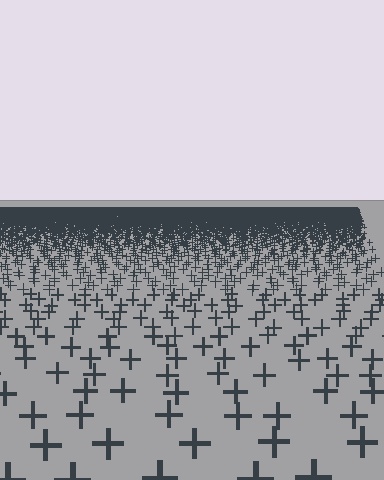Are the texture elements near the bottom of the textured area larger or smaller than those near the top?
Larger. Near the bottom, elements are closer to the viewer and appear at a bigger on-screen size.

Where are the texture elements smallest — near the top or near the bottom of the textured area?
Near the top.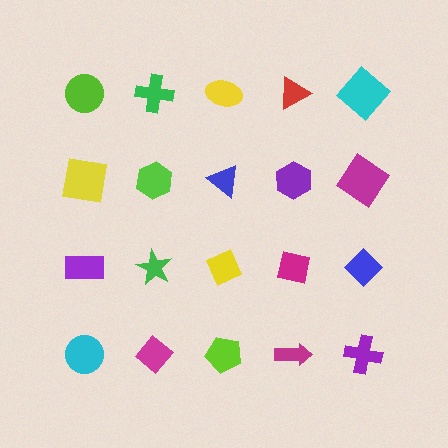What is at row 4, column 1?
A cyan circle.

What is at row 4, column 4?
A magenta arrow.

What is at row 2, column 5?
A magenta diamond.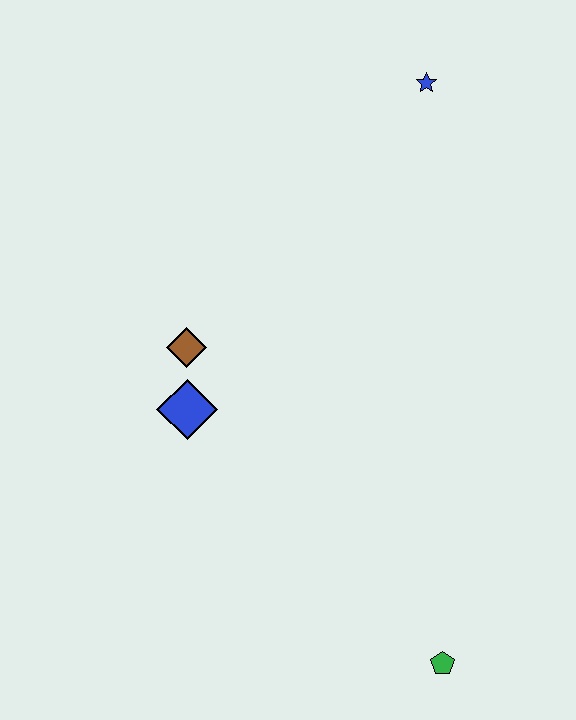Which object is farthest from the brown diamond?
The green pentagon is farthest from the brown diamond.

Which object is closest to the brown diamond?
The blue diamond is closest to the brown diamond.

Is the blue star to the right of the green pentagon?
No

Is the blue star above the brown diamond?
Yes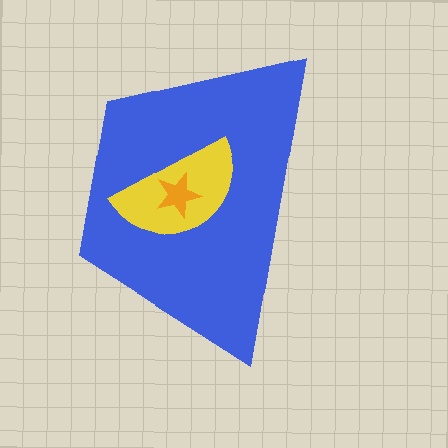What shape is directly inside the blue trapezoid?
The yellow semicircle.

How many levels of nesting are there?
3.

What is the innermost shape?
The orange star.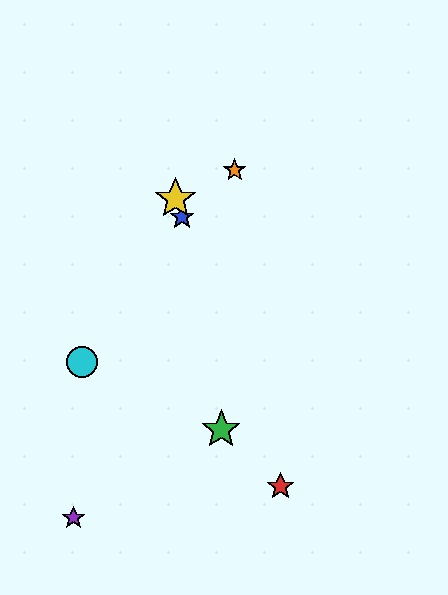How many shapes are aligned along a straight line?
3 shapes (the red star, the blue star, the yellow star) are aligned along a straight line.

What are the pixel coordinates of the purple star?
The purple star is at (74, 518).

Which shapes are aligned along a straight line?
The red star, the blue star, the yellow star are aligned along a straight line.